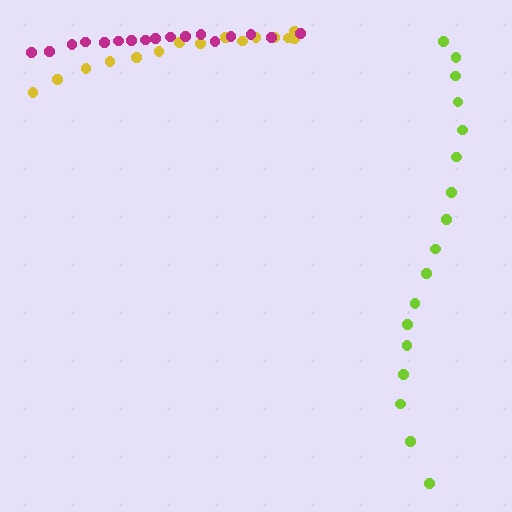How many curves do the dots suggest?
There are 3 distinct paths.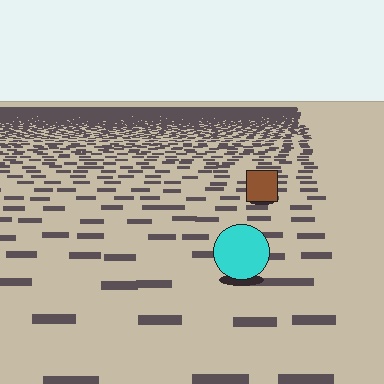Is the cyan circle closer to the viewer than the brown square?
Yes. The cyan circle is closer — you can tell from the texture gradient: the ground texture is coarser near it.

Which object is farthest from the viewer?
The brown square is farthest from the viewer. It appears smaller and the ground texture around it is denser.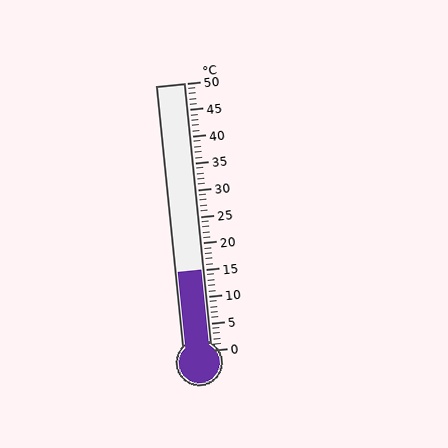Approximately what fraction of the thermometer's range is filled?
The thermometer is filled to approximately 30% of its range.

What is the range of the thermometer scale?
The thermometer scale ranges from 0°C to 50°C.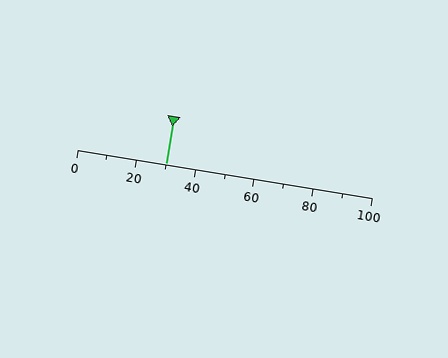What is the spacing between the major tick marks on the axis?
The major ticks are spaced 20 apart.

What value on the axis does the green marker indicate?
The marker indicates approximately 30.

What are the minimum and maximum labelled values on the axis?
The axis runs from 0 to 100.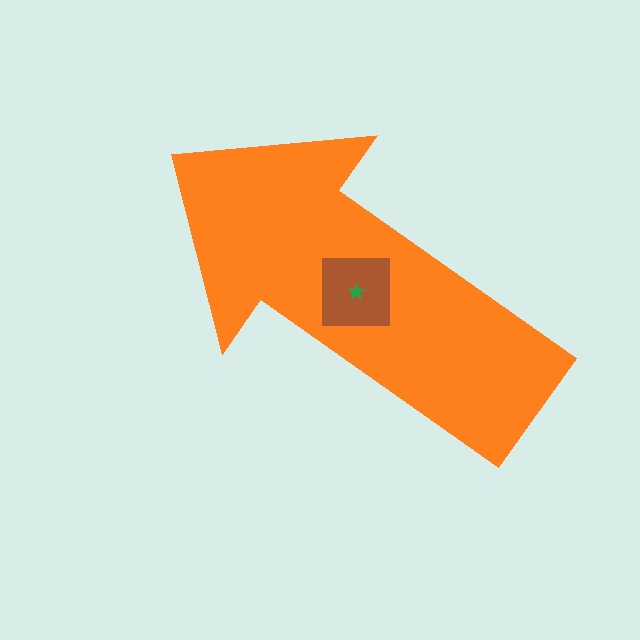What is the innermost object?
The green star.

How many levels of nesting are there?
3.